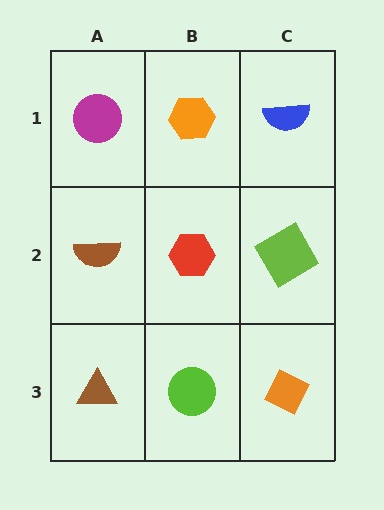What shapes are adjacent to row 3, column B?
A red hexagon (row 2, column B), a brown triangle (row 3, column A), an orange diamond (row 3, column C).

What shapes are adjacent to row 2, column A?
A magenta circle (row 1, column A), a brown triangle (row 3, column A), a red hexagon (row 2, column B).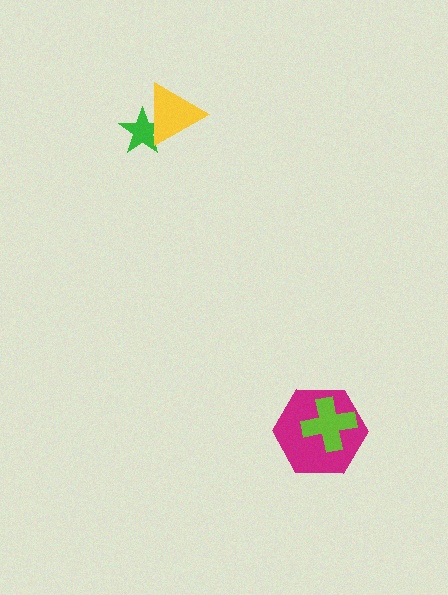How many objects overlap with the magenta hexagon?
1 object overlaps with the magenta hexagon.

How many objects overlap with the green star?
1 object overlaps with the green star.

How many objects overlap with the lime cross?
1 object overlaps with the lime cross.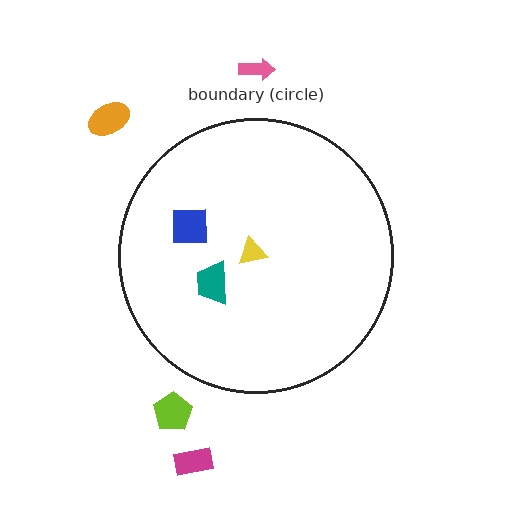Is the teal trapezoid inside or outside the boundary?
Inside.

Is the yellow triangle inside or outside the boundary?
Inside.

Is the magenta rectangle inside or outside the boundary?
Outside.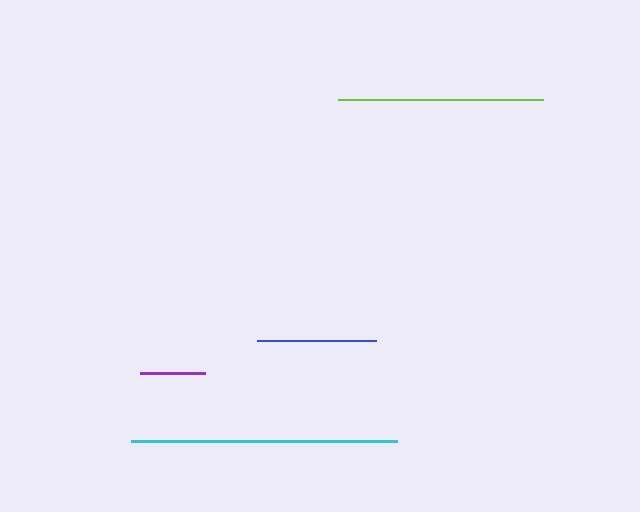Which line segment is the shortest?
The purple line is the shortest at approximately 65 pixels.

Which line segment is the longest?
The cyan line is the longest at approximately 265 pixels.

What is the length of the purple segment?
The purple segment is approximately 65 pixels long.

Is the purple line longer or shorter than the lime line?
The lime line is longer than the purple line.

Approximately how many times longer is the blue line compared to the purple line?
The blue line is approximately 1.8 times the length of the purple line.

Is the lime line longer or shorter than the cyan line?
The cyan line is longer than the lime line.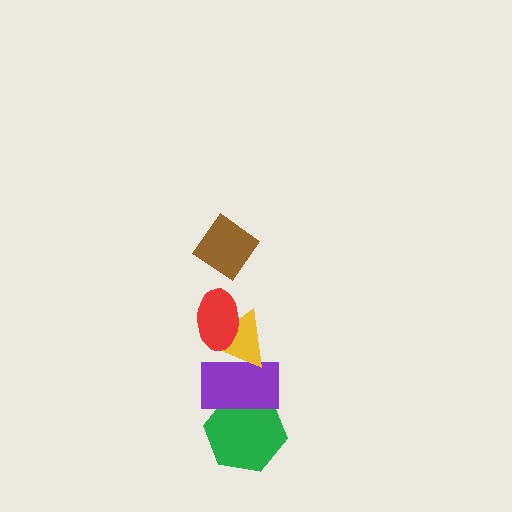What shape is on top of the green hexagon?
The purple rectangle is on top of the green hexagon.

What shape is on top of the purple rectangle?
The yellow triangle is on top of the purple rectangle.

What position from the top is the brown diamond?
The brown diamond is 1st from the top.